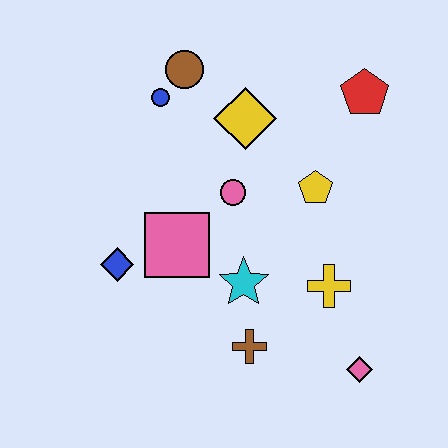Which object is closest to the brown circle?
The blue circle is closest to the brown circle.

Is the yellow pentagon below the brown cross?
No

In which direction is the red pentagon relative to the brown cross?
The red pentagon is above the brown cross.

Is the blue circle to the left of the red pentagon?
Yes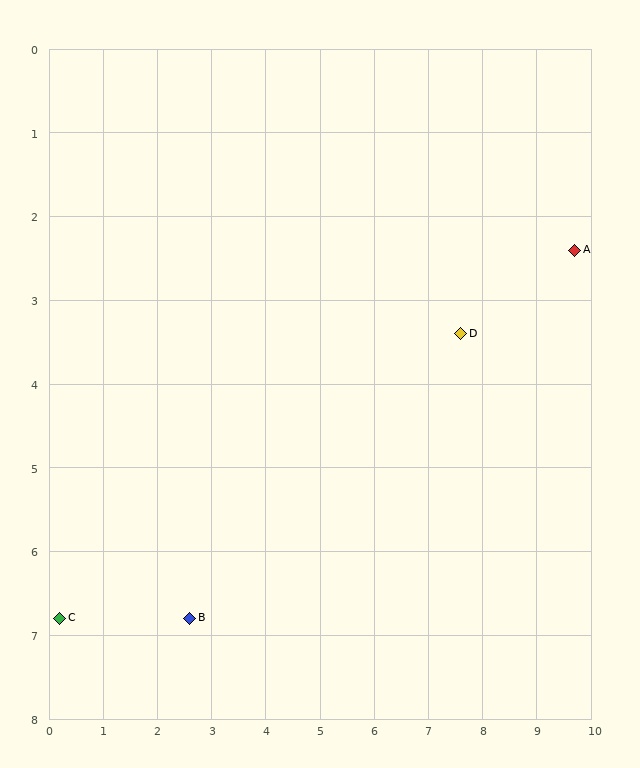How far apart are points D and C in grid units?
Points D and C are about 8.1 grid units apart.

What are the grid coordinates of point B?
Point B is at approximately (2.6, 6.8).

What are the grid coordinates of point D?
Point D is at approximately (7.6, 3.4).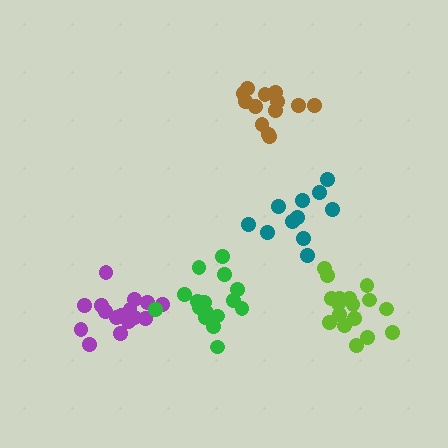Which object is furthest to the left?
The purple cluster is leftmost.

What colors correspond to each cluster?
The clusters are colored: lime, teal, purple, green, brown.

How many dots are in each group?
Group 1: 17 dots, Group 2: 11 dots, Group 3: 16 dots, Group 4: 17 dots, Group 5: 13 dots (74 total).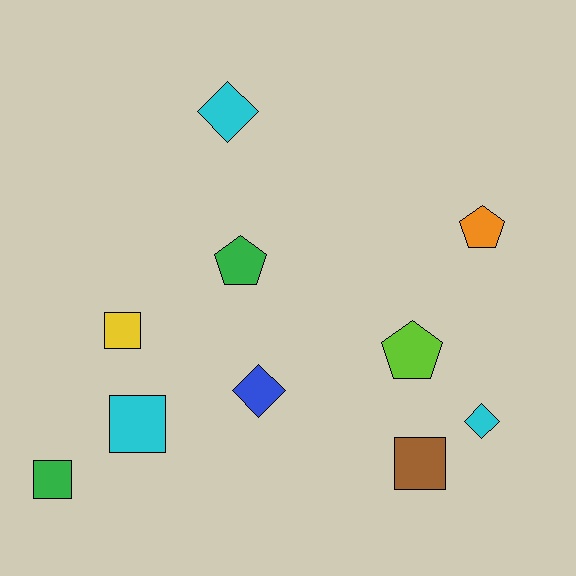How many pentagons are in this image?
There are 3 pentagons.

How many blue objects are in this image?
There is 1 blue object.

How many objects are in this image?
There are 10 objects.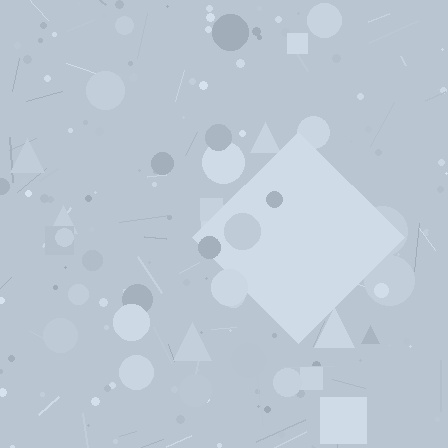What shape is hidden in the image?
A diamond is hidden in the image.